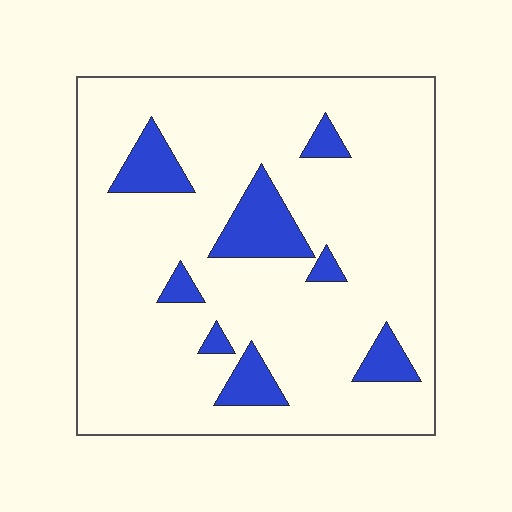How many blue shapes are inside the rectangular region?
8.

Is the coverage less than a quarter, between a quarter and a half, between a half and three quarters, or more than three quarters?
Less than a quarter.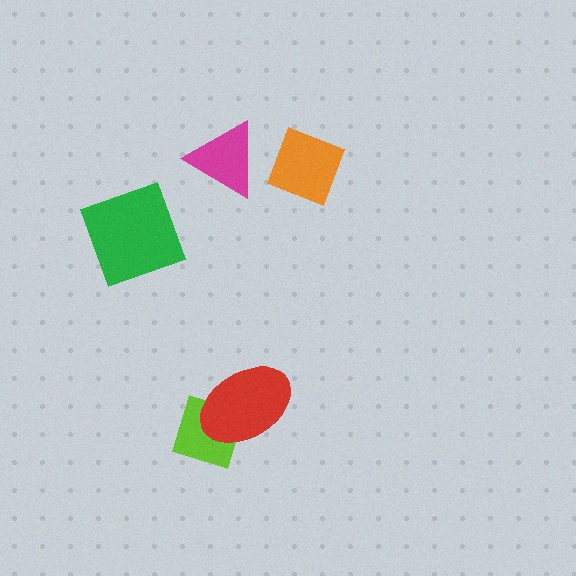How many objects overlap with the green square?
0 objects overlap with the green square.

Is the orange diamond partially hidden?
No, no other shape covers it.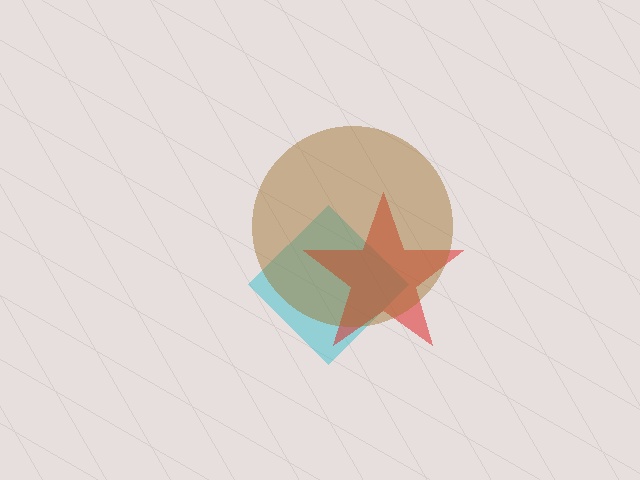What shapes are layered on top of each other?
The layered shapes are: a cyan diamond, a red star, a brown circle.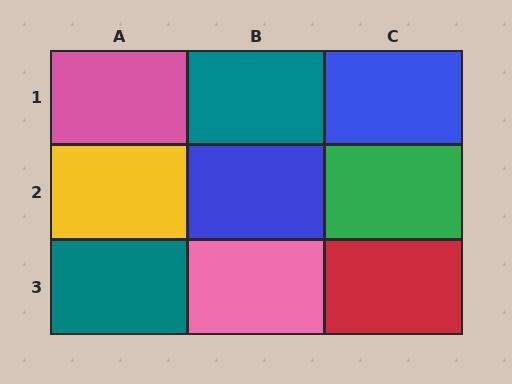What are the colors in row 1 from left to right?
Pink, teal, blue.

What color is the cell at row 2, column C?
Green.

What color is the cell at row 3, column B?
Pink.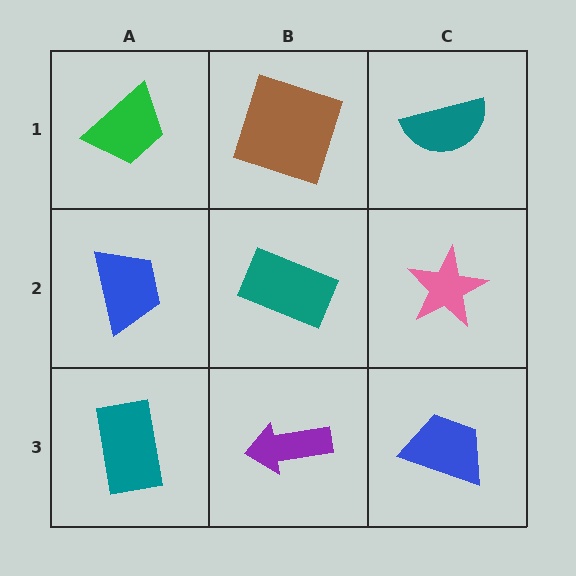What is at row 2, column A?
A blue trapezoid.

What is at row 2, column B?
A teal rectangle.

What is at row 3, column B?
A purple arrow.